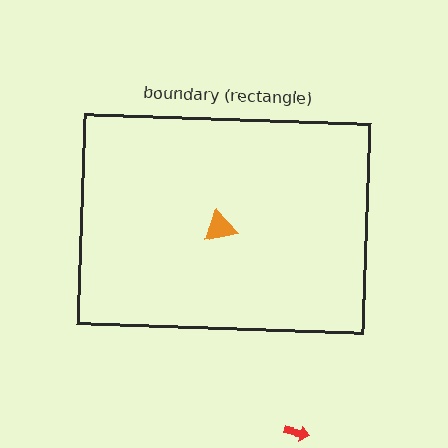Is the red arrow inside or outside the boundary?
Outside.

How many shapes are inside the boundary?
1 inside, 1 outside.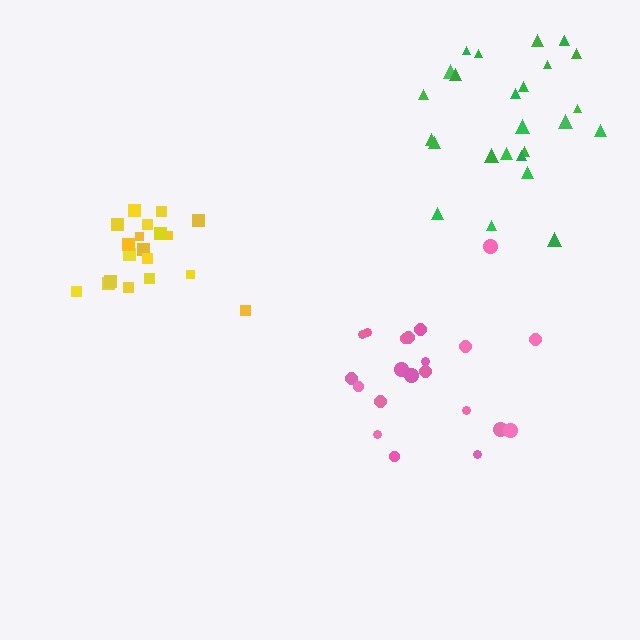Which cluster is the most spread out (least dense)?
Green.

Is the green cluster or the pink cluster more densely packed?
Pink.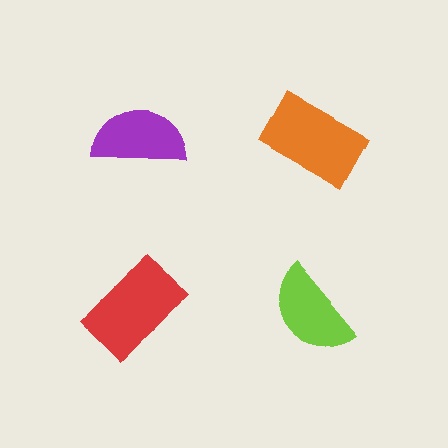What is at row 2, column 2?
A lime semicircle.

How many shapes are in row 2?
2 shapes.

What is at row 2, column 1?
A red rectangle.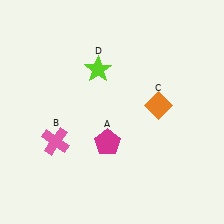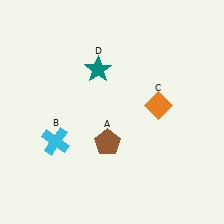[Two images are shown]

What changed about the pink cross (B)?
In Image 1, B is pink. In Image 2, it changed to cyan.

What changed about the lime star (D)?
In Image 1, D is lime. In Image 2, it changed to teal.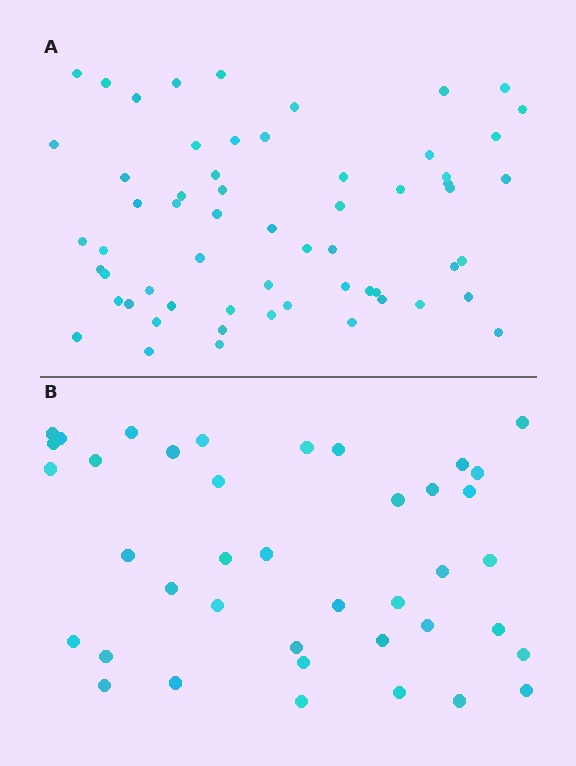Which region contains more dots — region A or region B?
Region A (the top region) has more dots.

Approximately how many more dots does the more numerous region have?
Region A has approximately 20 more dots than region B.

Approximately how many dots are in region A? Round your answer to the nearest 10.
About 60 dots.